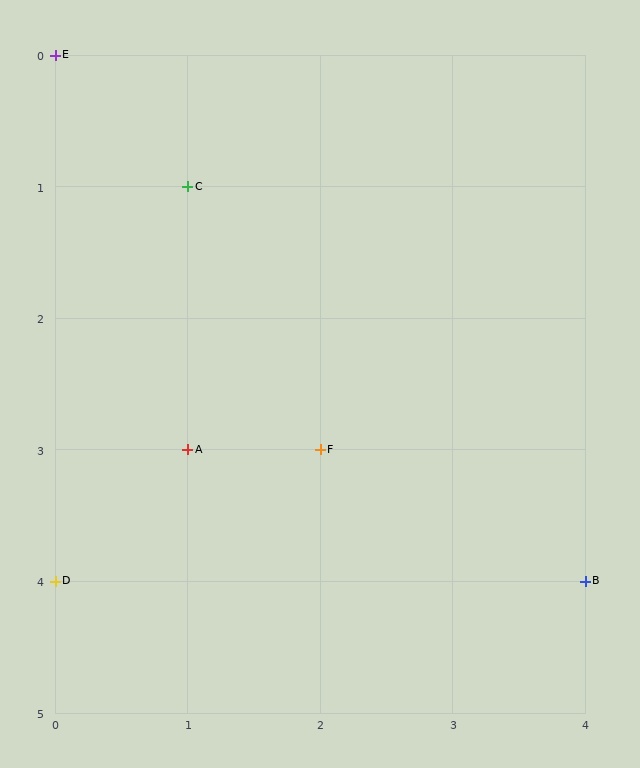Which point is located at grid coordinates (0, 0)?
Point E is at (0, 0).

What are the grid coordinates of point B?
Point B is at grid coordinates (4, 4).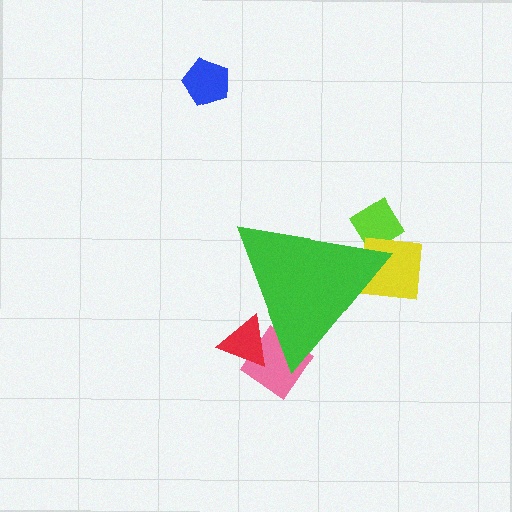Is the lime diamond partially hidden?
Yes, the lime diamond is partially hidden behind the green triangle.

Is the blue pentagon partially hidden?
No, the blue pentagon is fully visible.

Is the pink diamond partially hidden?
Yes, the pink diamond is partially hidden behind the green triangle.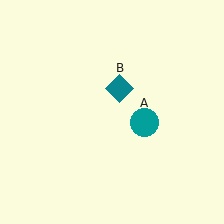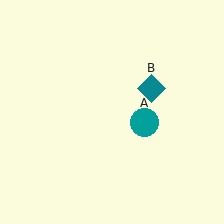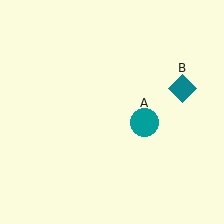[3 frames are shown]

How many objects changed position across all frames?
1 object changed position: teal diamond (object B).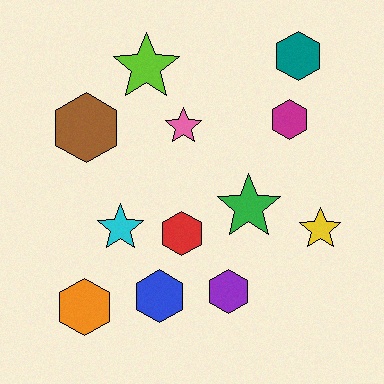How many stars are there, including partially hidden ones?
There are 5 stars.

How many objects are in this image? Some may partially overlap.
There are 12 objects.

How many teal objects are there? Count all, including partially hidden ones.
There is 1 teal object.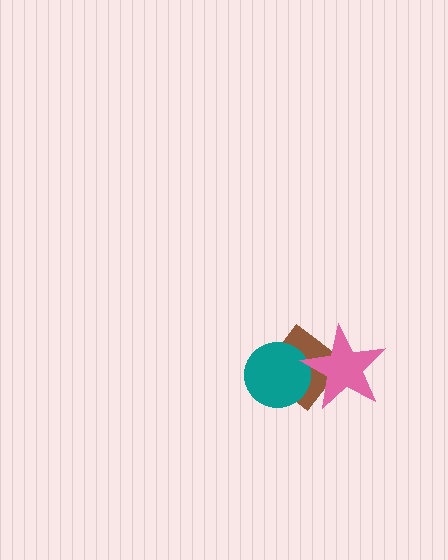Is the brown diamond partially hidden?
Yes, it is partially covered by another shape.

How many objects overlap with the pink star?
2 objects overlap with the pink star.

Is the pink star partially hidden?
No, no other shape covers it.